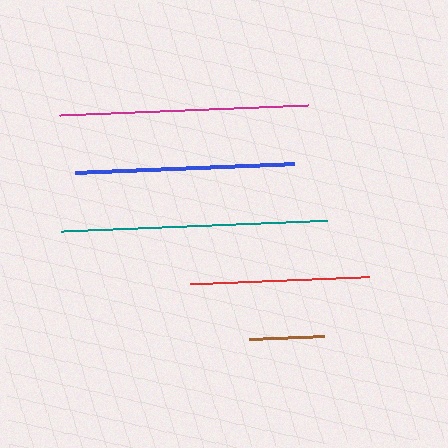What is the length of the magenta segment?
The magenta segment is approximately 250 pixels long.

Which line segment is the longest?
The teal line is the longest at approximately 267 pixels.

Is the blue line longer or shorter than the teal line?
The teal line is longer than the blue line.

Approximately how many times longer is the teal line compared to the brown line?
The teal line is approximately 3.6 times the length of the brown line.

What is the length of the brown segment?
The brown segment is approximately 74 pixels long.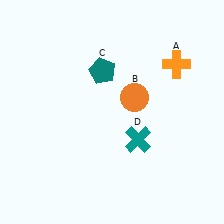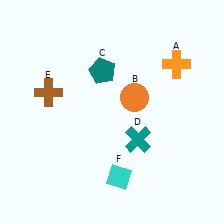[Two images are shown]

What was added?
A brown cross (E), a cyan diamond (F) were added in Image 2.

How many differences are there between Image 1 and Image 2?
There are 2 differences between the two images.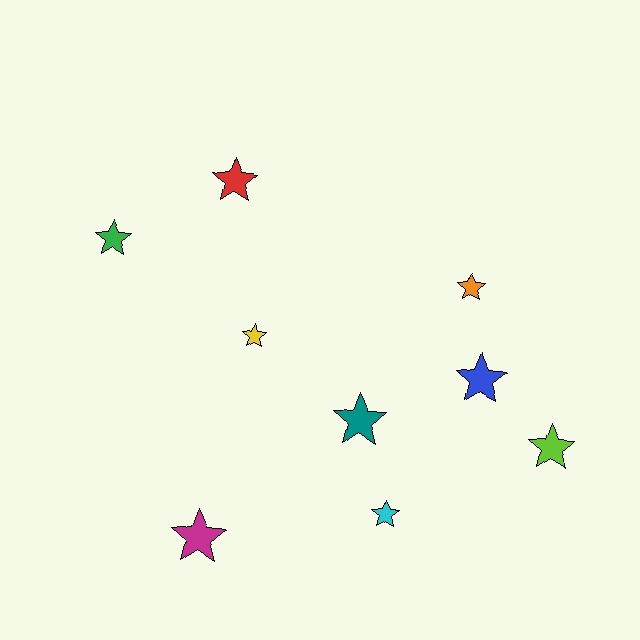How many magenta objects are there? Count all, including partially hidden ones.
There is 1 magenta object.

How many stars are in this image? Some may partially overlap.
There are 9 stars.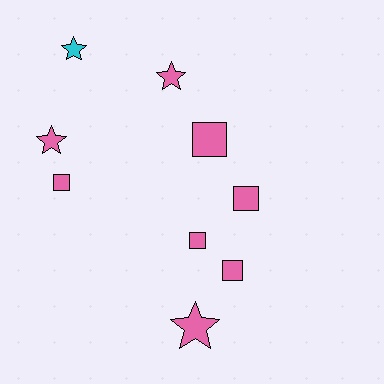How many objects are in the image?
There are 9 objects.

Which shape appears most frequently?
Square, with 5 objects.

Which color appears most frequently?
Pink, with 8 objects.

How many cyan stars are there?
There is 1 cyan star.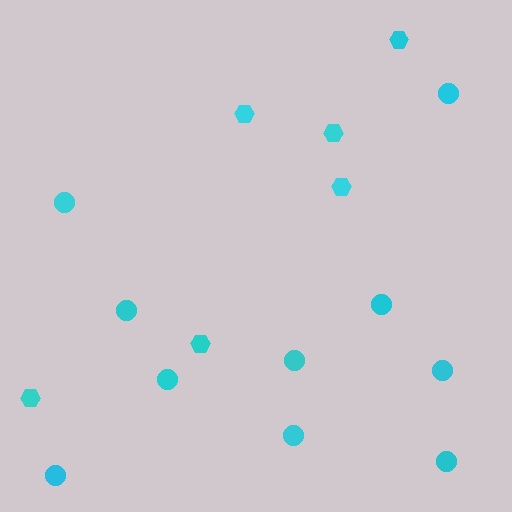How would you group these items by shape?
There are 2 groups: one group of hexagons (6) and one group of circles (10).